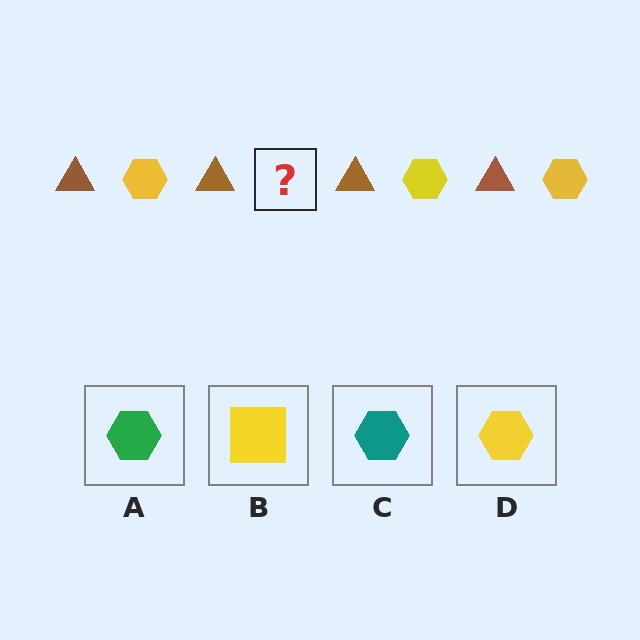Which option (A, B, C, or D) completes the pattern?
D.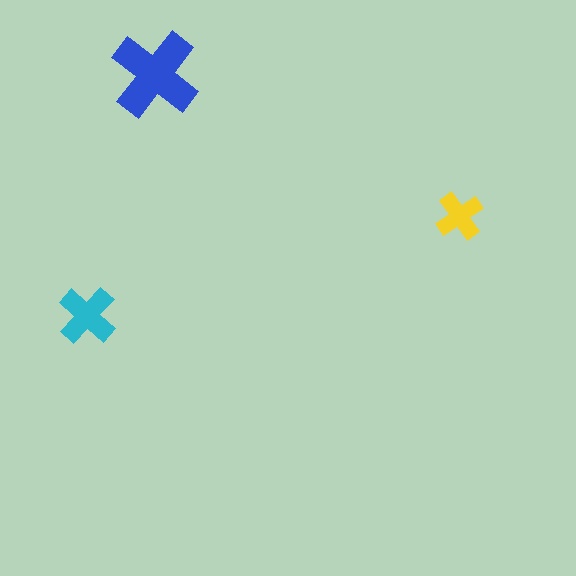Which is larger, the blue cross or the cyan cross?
The blue one.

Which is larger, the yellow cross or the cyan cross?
The cyan one.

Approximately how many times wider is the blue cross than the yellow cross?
About 2 times wider.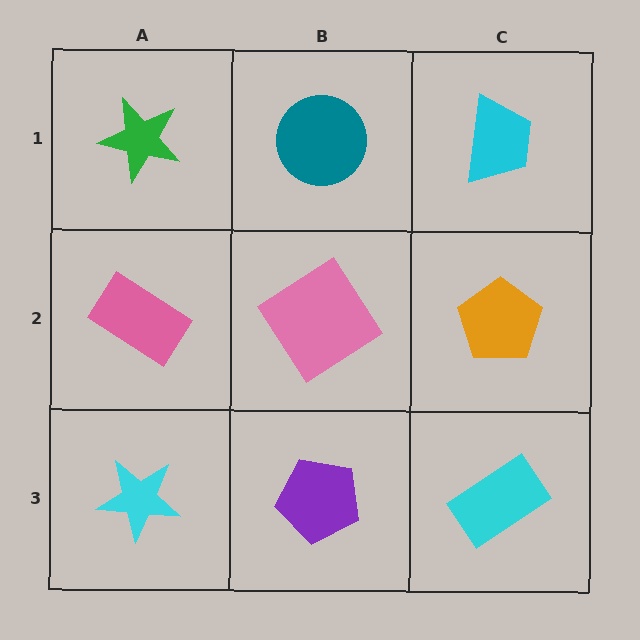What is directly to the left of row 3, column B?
A cyan star.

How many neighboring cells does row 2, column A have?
3.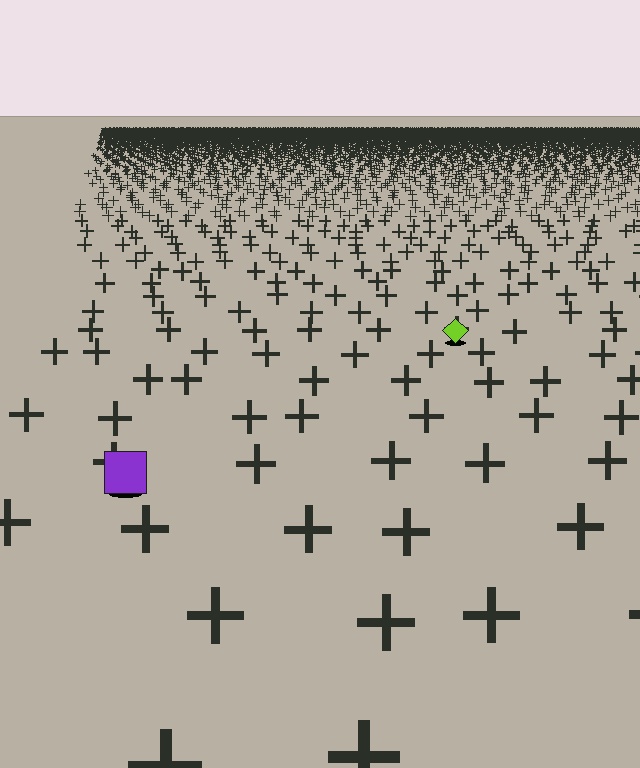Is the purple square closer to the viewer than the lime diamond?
Yes. The purple square is closer — you can tell from the texture gradient: the ground texture is coarser near it.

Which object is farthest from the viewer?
The lime diamond is farthest from the viewer. It appears smaller and the ground texture around it is denser.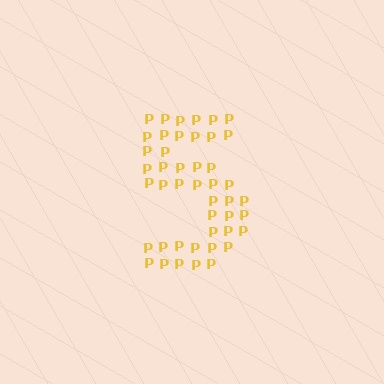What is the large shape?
The large shape is the digit 5.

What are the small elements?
The small elements are letter P's.